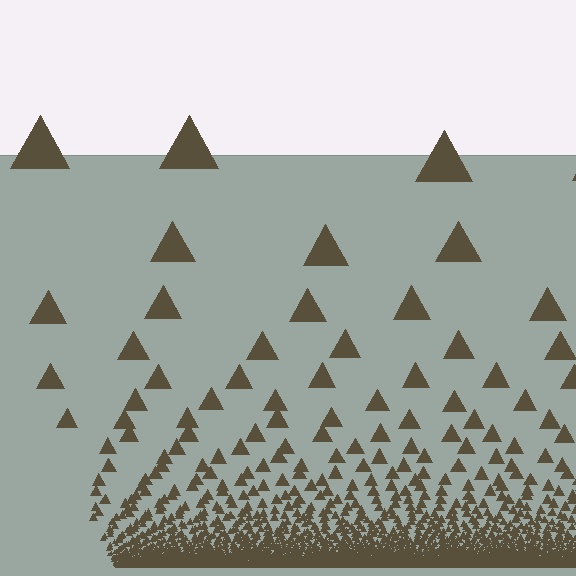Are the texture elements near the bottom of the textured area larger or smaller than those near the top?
Smaller. The gradient is inverted — elements near the bottom are smaller and denser.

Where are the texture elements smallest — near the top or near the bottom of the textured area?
Near the bottom.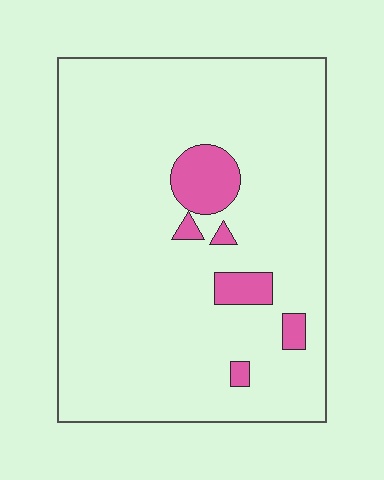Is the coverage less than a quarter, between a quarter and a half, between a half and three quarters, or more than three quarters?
Less than a quarter.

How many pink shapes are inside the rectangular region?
6.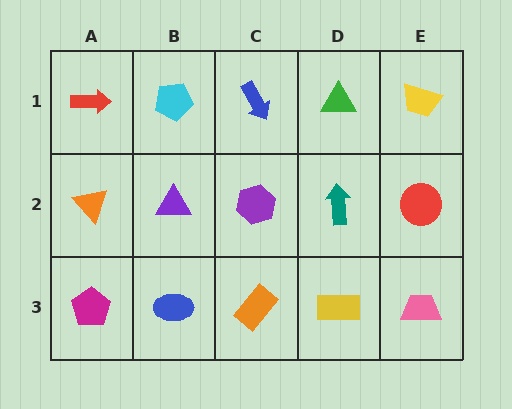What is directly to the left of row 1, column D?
A blue arrow.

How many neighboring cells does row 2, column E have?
3.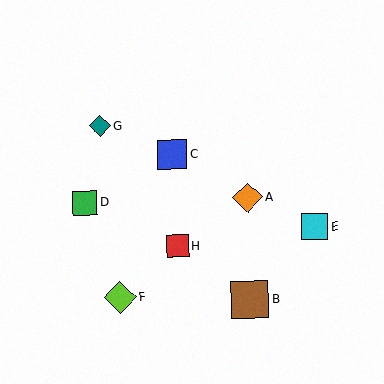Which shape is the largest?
The brown square (labeled B) is the largest.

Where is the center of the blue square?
The center of the blue square is at (172, 155).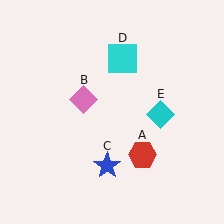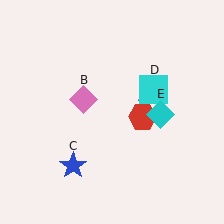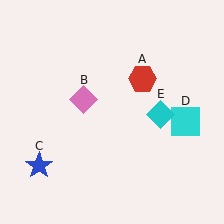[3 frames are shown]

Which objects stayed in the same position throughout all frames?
Pink diamond (object B) and cyan diamond (object E) remained stationary.